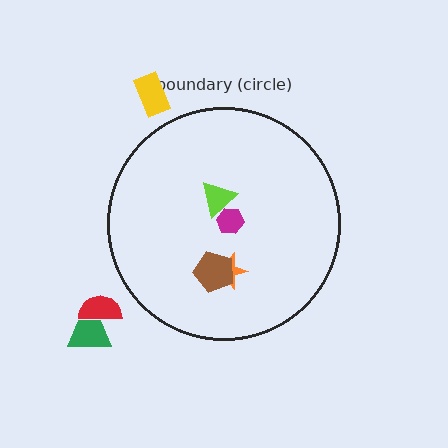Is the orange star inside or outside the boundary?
Inside.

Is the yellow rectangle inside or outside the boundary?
Outside.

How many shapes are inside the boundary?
4 inside, 3 outside.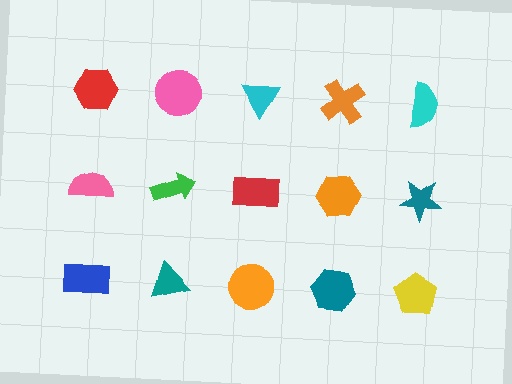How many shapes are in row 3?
5 shapes.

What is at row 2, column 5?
A teal star.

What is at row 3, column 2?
A teal triangle.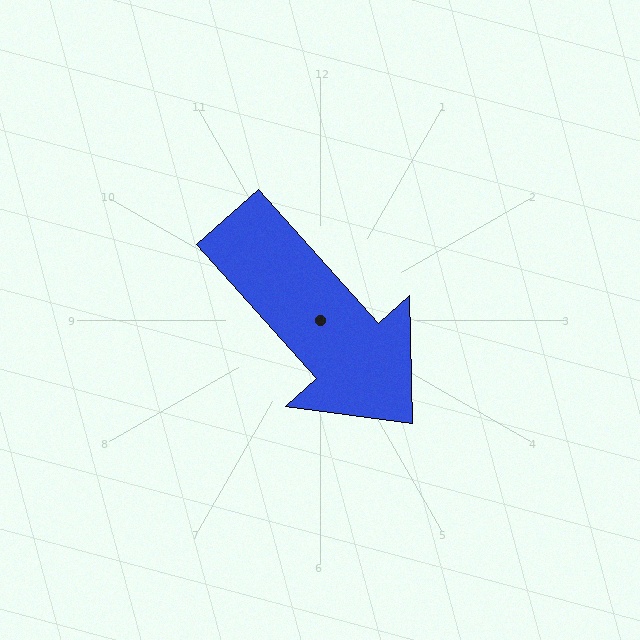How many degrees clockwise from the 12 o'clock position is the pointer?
Approximately 138 degrees.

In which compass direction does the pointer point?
Southeast.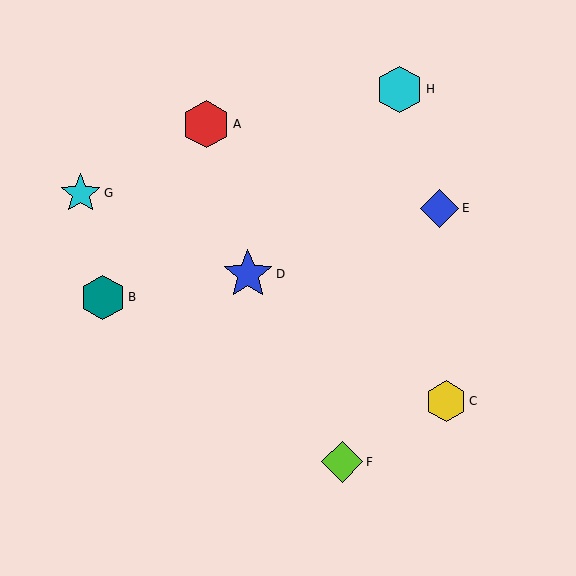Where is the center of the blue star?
The center of the blue star is at (248, 274).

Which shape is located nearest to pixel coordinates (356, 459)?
The lime diamond (labeled F) at (342, 462) is nearest to that location.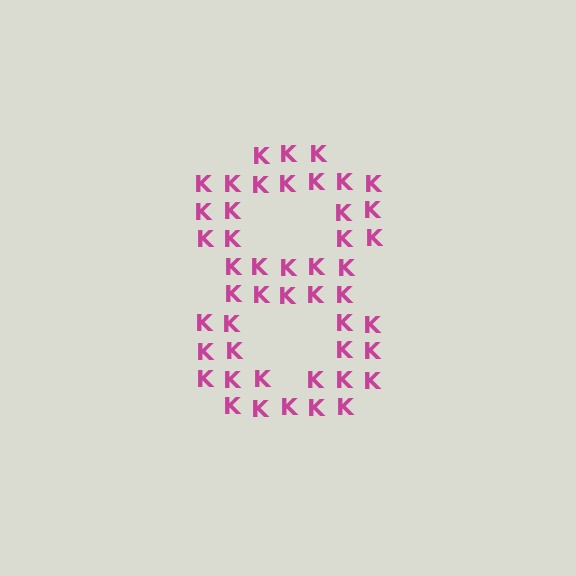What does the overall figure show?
The overall figure shows the digit 8.